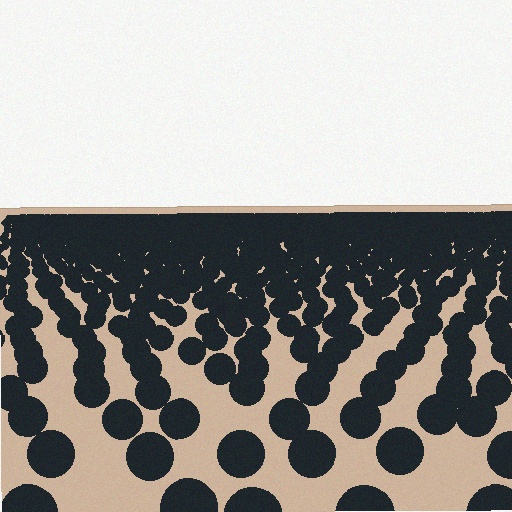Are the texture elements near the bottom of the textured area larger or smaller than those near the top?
Larger. Near the bottom, elements are closer to the viewer and appear at a bigger on-screen size.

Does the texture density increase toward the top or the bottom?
Density increases toward the top.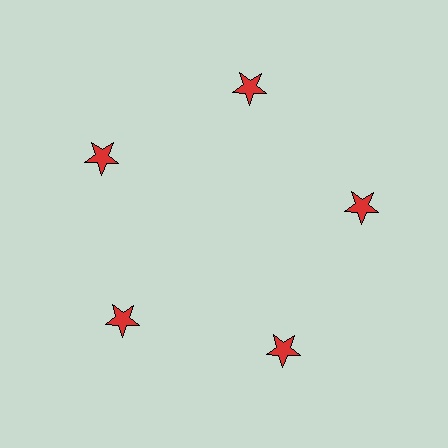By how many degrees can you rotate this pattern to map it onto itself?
The pattern maps onto itself every 72 degrees of rotation.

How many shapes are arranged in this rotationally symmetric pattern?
There are 5 shapes, arranged in 5 groups of 1.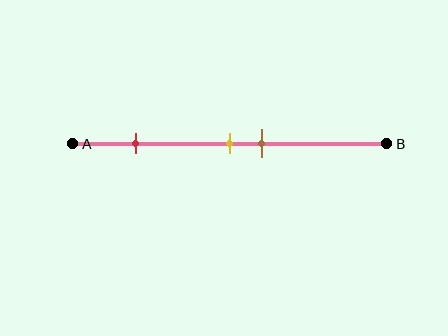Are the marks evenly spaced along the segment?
No, the marks are not evenly spaced.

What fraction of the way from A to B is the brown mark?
The brown mark is approximately 60% (0.6) of the way from A to B.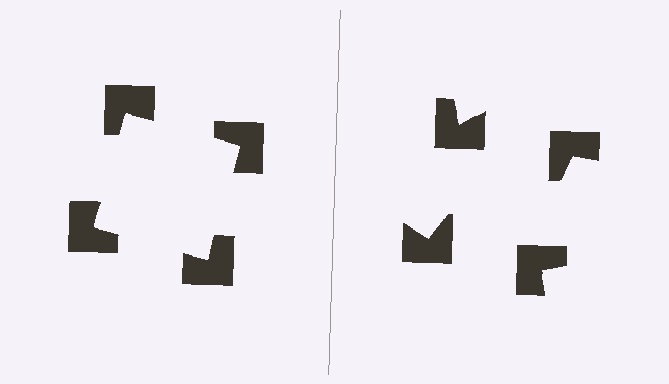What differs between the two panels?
The notched squares are positioned identically on both sides; only the wedge orientations differ. On the left they align to a square; on the right they are misaligned.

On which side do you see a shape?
An illusory square appears on the left side. On the right side the wedge cuts are rotated, so no coherent shape forms.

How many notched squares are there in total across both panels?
8 — 4 on each side.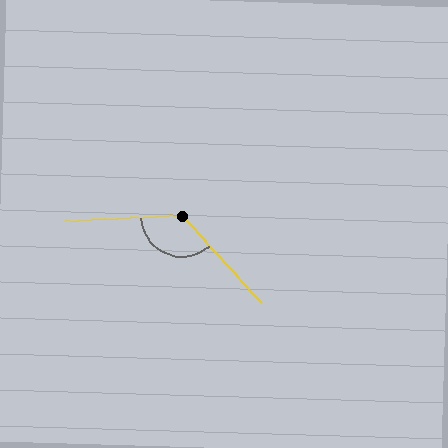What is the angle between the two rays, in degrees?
Approximately 129 degrees.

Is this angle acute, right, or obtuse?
It is obtuse.